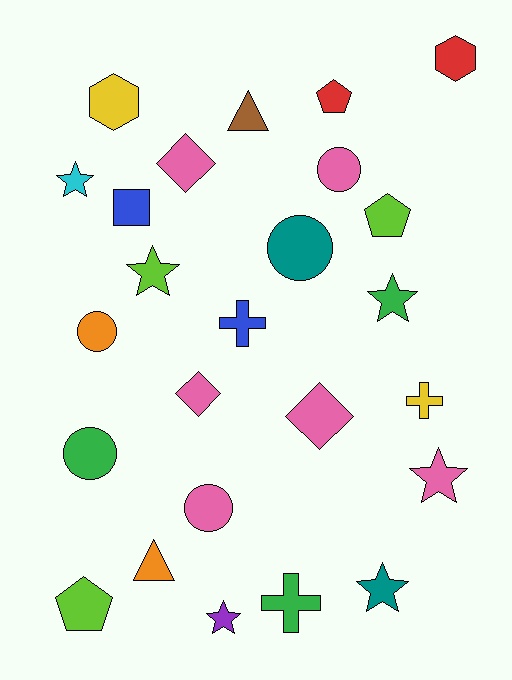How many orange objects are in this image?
There are 2 orange objects.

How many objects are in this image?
There are 25 objects.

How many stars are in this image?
There are 6 stars.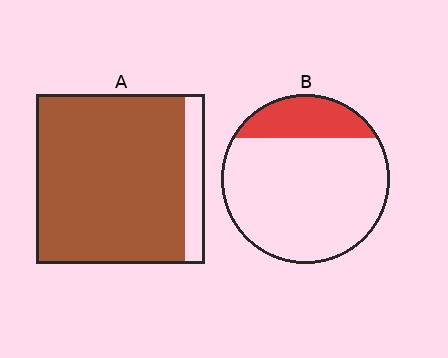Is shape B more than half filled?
No.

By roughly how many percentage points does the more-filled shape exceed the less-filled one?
By roughly 70 percentage points (A over B).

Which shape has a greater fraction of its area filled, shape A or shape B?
Shape A.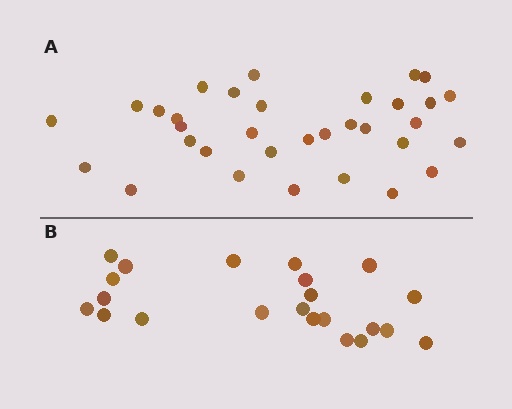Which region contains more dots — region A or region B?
Region A (the top region) has more dots.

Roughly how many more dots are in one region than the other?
Region A has roughly 12 or so more dots than region B.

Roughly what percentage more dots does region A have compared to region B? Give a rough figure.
About 50% more.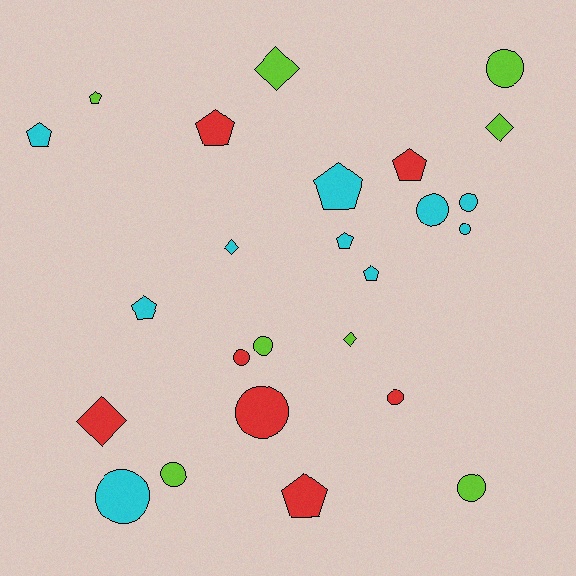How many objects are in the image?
There are 25 objects.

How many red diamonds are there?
There is 1 red diamond.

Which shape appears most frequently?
Circle, with 11 objects.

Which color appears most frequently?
Cyan, with 10 objects.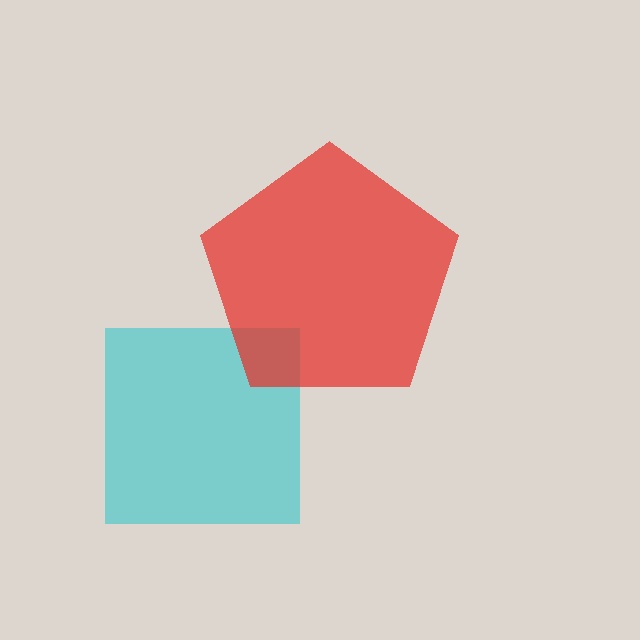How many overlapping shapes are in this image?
There are 2 overlapping shapes in the image.